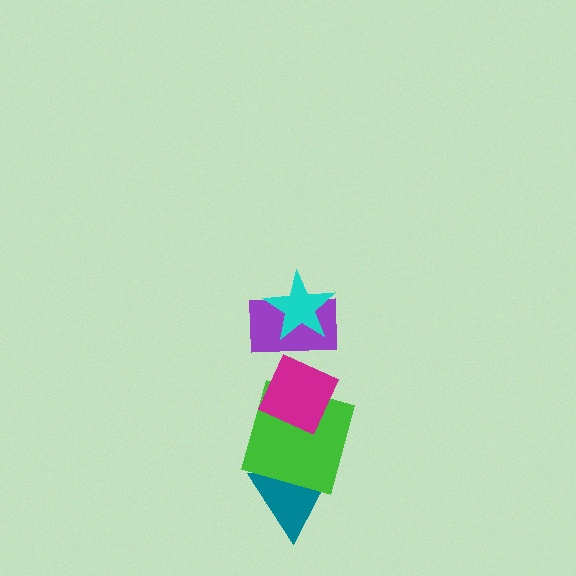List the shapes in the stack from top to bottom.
From top to bottom: the cyan star, the purple rectangle, the magenta diamond, the green square, the teal triangle.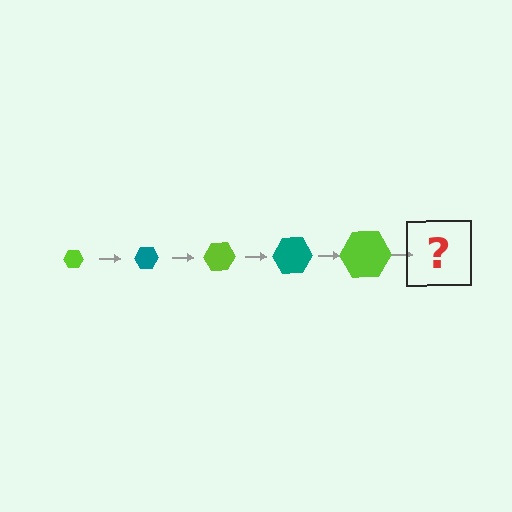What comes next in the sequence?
The next element should be a teal hexagon, larger than the previous one.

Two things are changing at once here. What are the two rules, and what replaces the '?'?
The two rules are that the hexagon grows larger each step and the color cycles through lime and teal. The '?' should be a teal hexagon, larger than the previous one.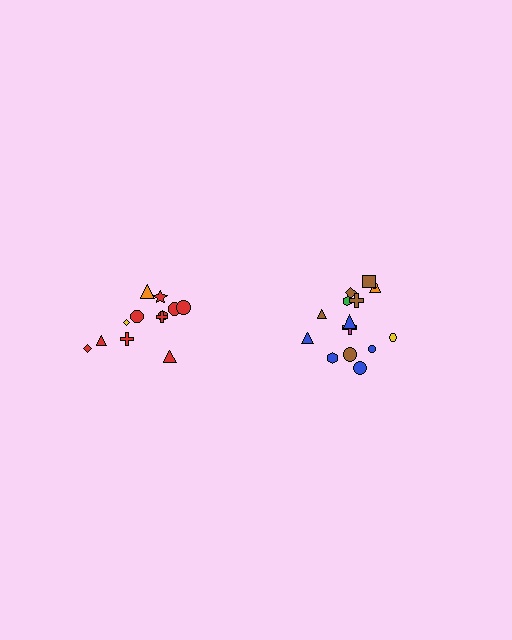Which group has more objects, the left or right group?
The right group.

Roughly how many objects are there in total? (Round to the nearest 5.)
Roughly 25 objects in total.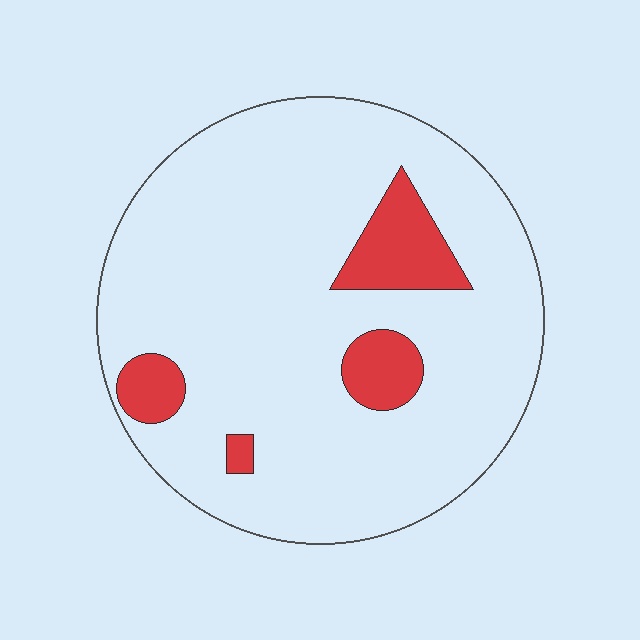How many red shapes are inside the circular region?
4.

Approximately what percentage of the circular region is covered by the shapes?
Approximately 10%.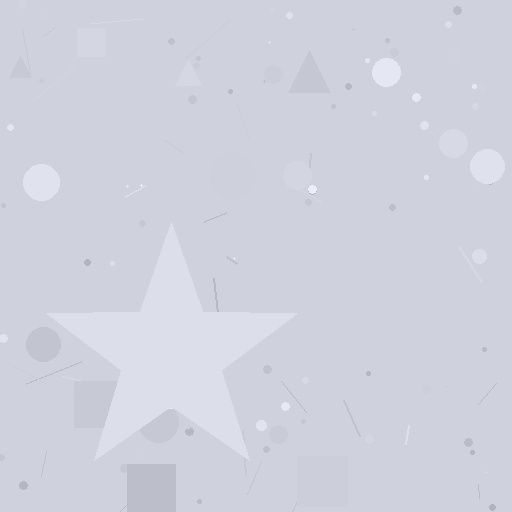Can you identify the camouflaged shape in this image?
The camouflaged shape is a star.